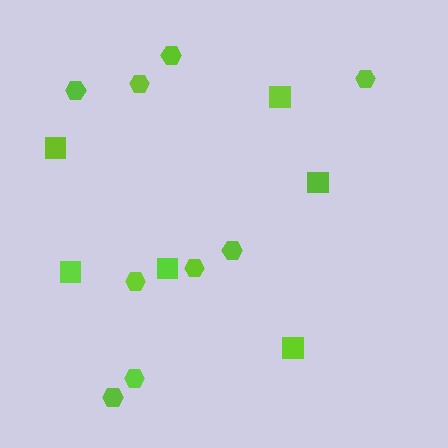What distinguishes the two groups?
There are 2 groups: one group of hexagons (9) and one group of squares (6).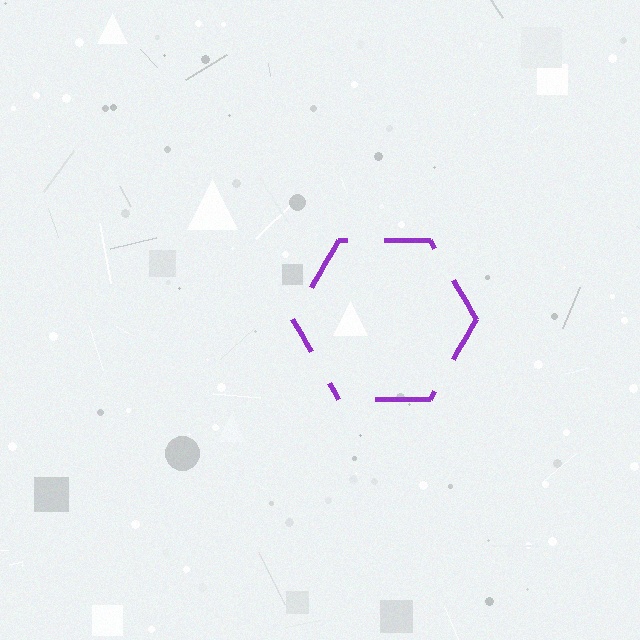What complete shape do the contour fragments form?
The contour fragments form a hexagon.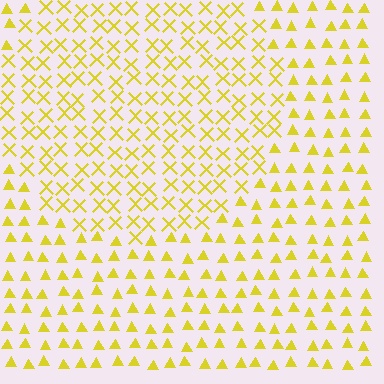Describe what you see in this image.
The image is filled with small yellow elements arranged in a uniform grid. A circle-shaped region contains X marks, while the surrounding area contains triangles. The boundary is defined purely by the change in element shape.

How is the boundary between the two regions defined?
The boundary is defined by a change in element shape: X marks inside vs. triangles outside. All elements share the same color and spacing.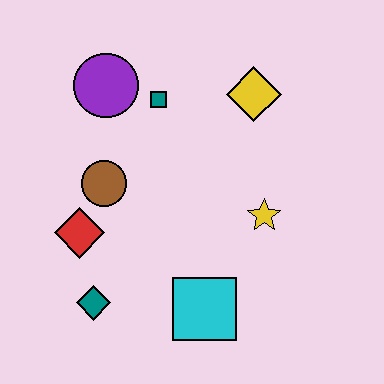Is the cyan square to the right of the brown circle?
Yes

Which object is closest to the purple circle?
The teal square is closest to the purple circle.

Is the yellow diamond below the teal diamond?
No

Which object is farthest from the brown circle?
The yellow diamond is farthest from the brown circle.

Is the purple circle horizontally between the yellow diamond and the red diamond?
Yes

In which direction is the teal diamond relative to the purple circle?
The teal diamond is below the purple circle.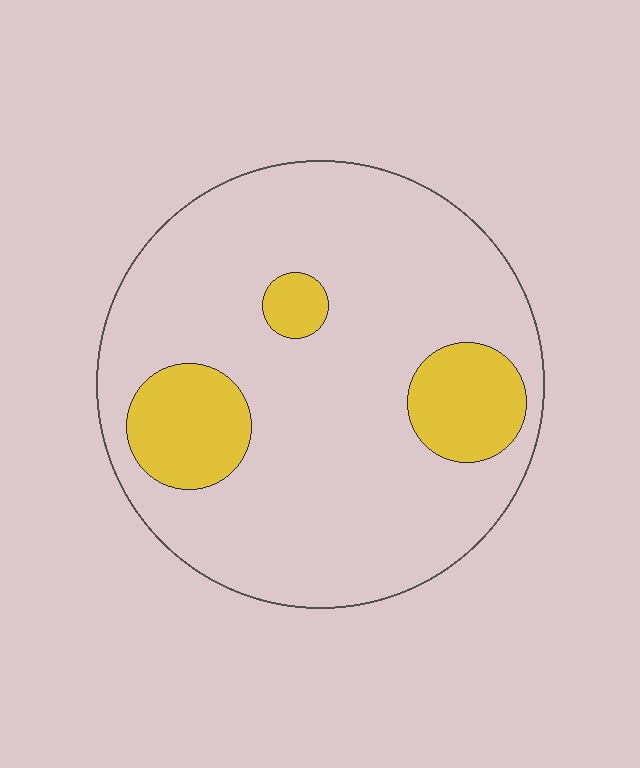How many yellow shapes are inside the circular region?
3.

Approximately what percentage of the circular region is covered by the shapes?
Approximately 15%.